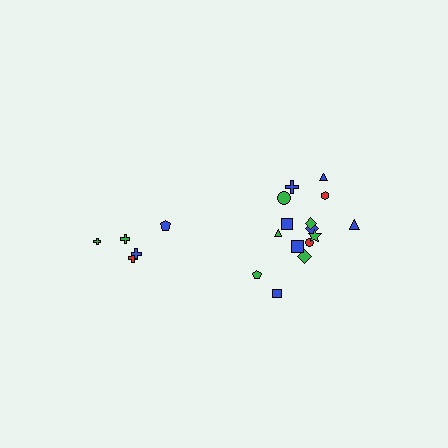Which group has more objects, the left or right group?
The right group.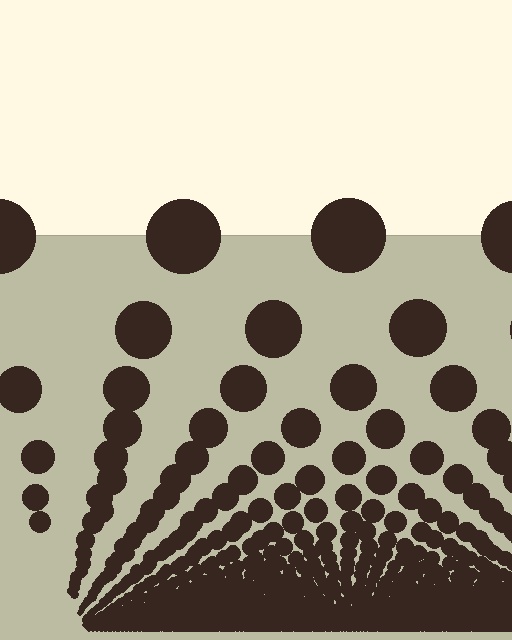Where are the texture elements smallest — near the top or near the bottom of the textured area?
Near the bottom.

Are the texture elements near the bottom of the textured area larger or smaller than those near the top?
Smaller. The gradient is inverted — elements near the bottom are smaller and denser.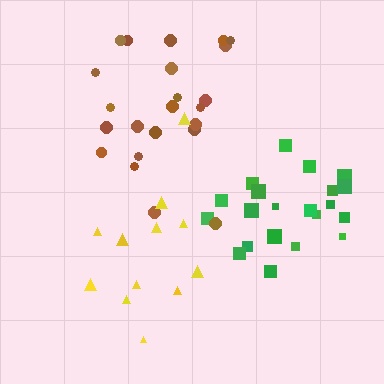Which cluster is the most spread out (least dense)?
Yellow.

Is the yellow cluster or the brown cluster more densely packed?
Brown.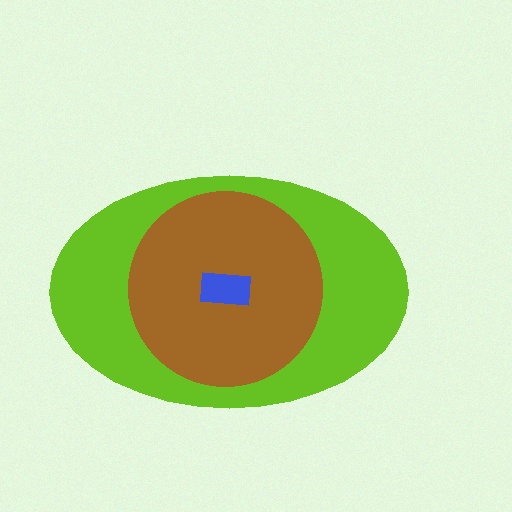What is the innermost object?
The blue rectangle.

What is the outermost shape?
The lime ellipse.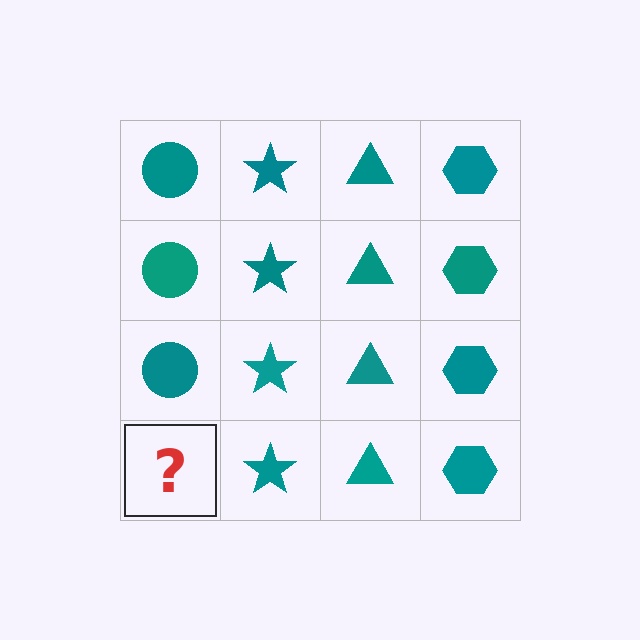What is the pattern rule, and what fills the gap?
The rule is that each column has a consistent shape. The gap should be filled with a teal circle.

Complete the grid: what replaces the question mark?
The question mark should be replaced with a teal circle.